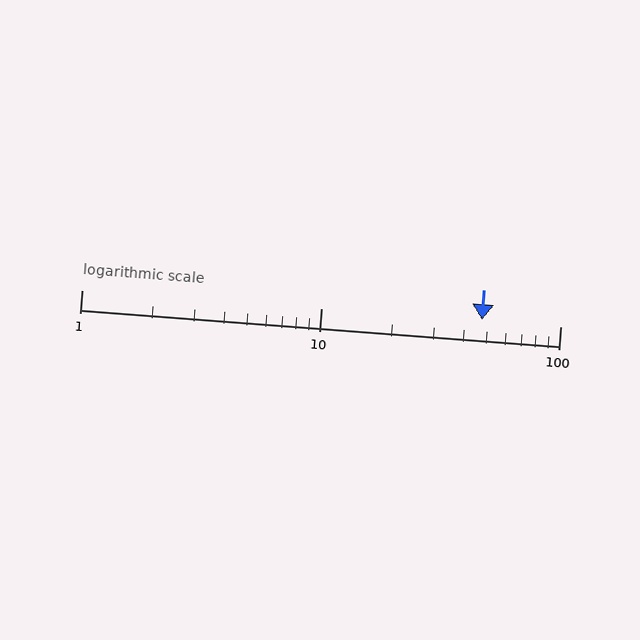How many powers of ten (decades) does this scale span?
The scale spans 2 decades, from 1 to 100.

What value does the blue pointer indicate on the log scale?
The pointer indicates approximately 47.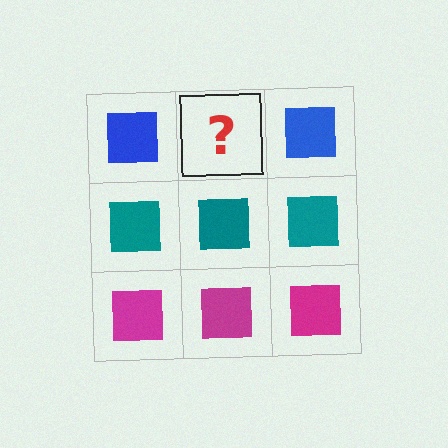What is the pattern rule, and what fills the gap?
The rule is that each row has a consistent color. The gap should be filled with a blue square.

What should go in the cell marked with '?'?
The missing cell should contain a blue square.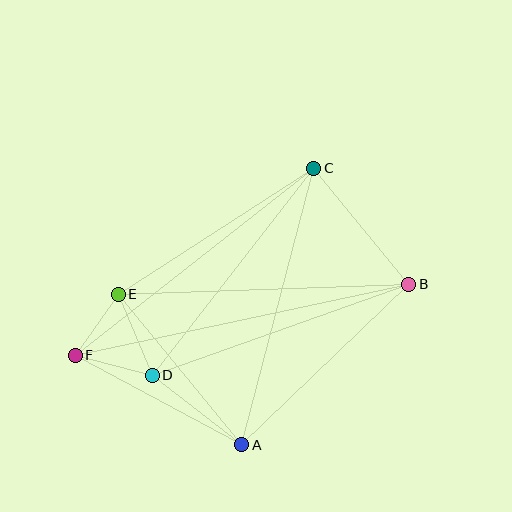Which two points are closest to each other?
Points E and F are closest to each other.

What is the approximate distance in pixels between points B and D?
The distance between B and D is approximately 272 pixels.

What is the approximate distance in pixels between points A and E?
The distance between A and E is approximately 194 pixels.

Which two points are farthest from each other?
Points B and F are farthest from each other.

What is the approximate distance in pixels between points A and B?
The distance between A and B is approximately 232 pixels.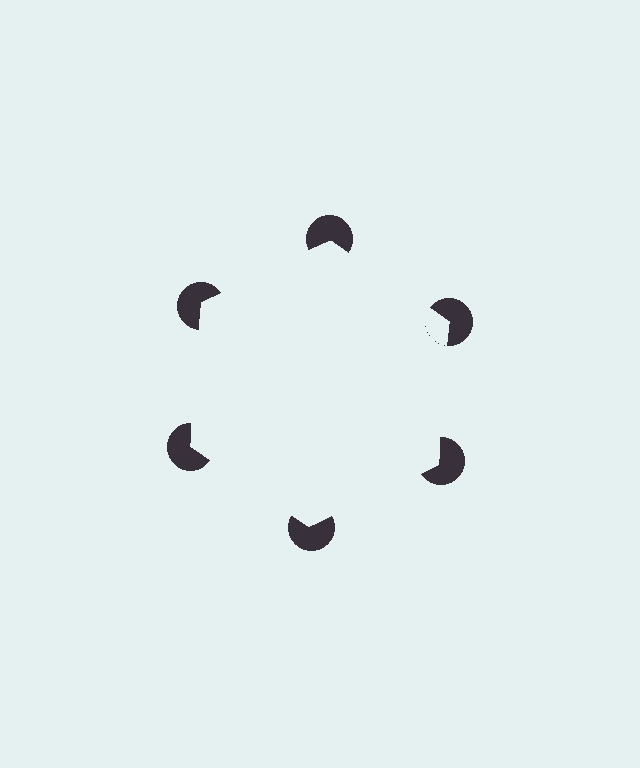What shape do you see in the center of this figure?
An illusory hexagon — its edges are inferred from the aligned wedge cuts in the pac-man discs, not physically drawn.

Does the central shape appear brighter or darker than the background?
It typically appears slightly brighter than the background, even though no actual brightness change is drawn.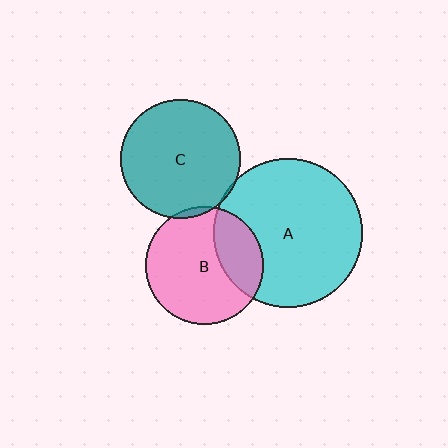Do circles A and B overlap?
Yes.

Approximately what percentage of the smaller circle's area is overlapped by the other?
Approximately 25%.